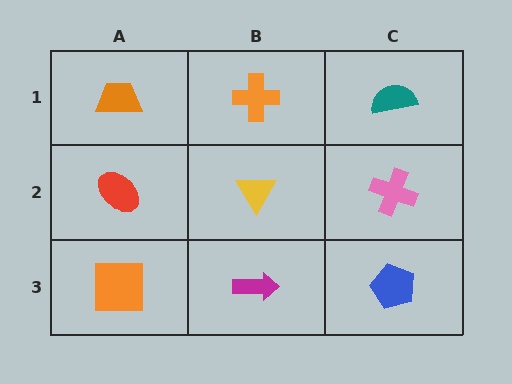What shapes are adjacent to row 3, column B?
A yellow triangle (row 2, column B), an orange square (row 3, column A), a blue pentagon (row 3, column C).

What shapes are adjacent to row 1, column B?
A yellow triangle (row 2, column B), an orange trapezoid (row 1, column A), a teal semicircle (row 1, column C).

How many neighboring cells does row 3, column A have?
2.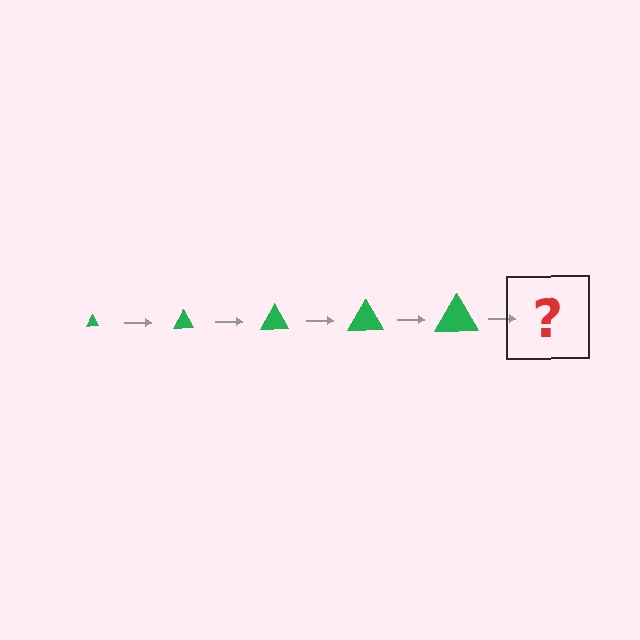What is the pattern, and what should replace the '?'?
The pattern is that the triangle gets progressively larger each step. The '?' should be a green triangle, larger than the previous one.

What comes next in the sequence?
The next element should be a green triangle, larger than the previous one.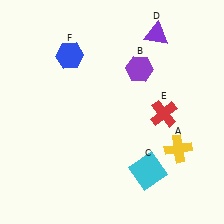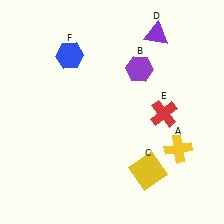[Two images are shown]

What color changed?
The square (C) changed from cyan in Image 1 to yellow in Image 2.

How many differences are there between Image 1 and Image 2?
There is 1 difference between the two images.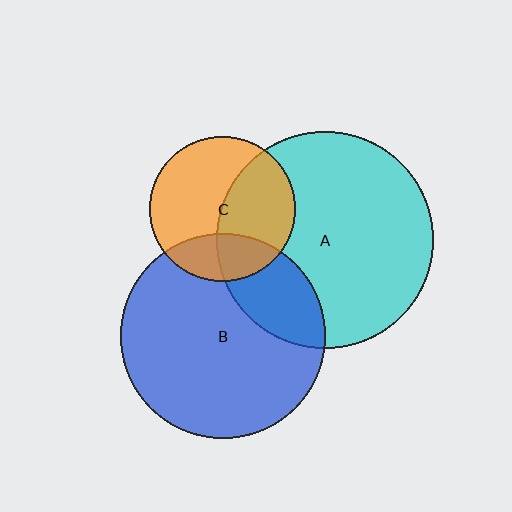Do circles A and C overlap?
Yes.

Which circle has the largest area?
Circle A (cyan).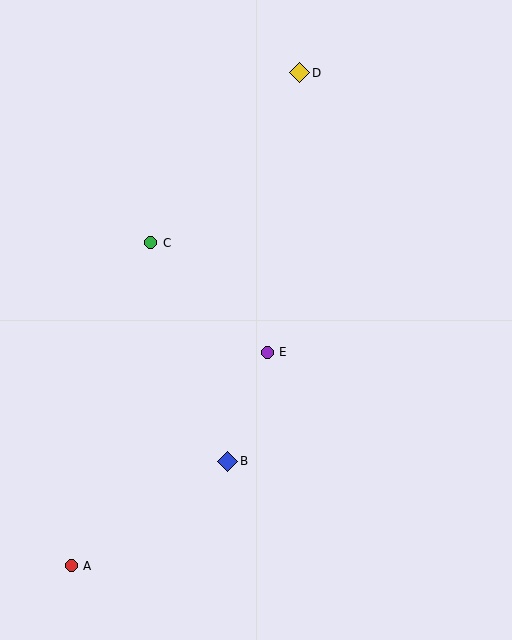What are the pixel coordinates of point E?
Point E is at (267, 352).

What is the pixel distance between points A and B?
The distance between A and B is 188 pixels.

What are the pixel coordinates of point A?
Point A is at (71, 566).